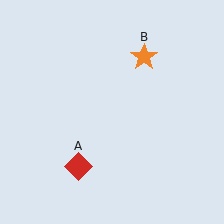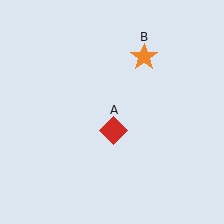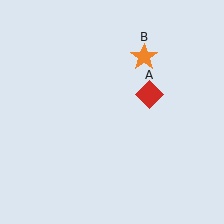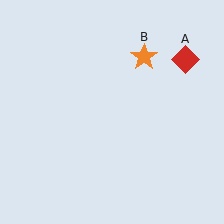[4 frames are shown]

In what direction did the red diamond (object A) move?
The red diamond (object A) moved up and to the right.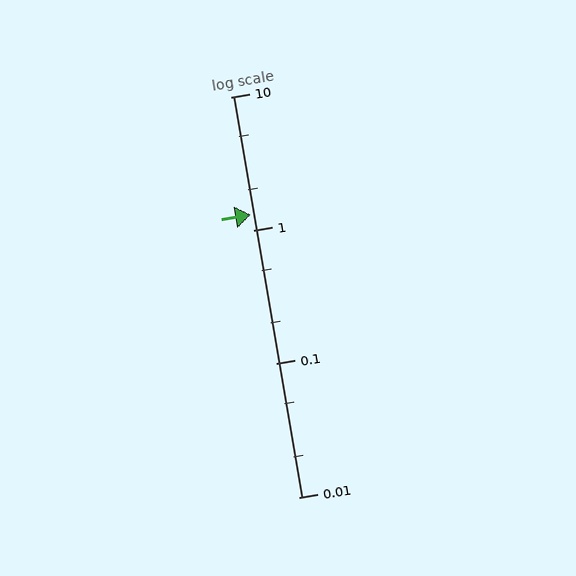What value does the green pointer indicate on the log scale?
The pointer indicates approximately 1.3.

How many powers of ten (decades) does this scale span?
The scale spans 3 decades, from 0.01 to 10.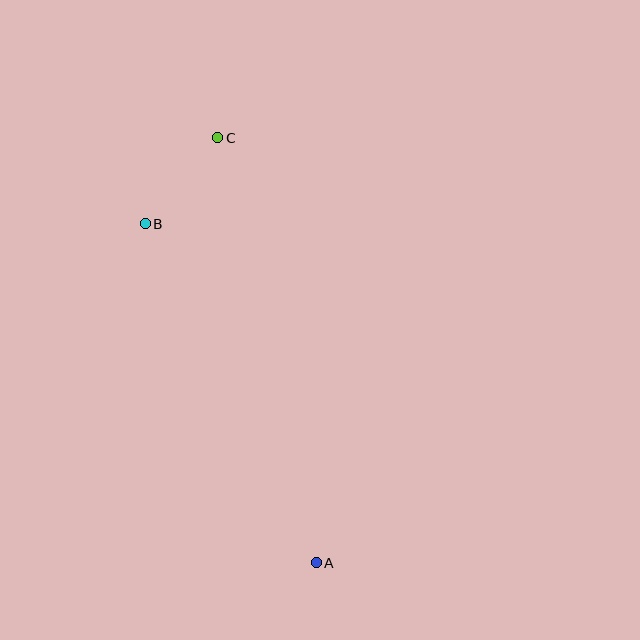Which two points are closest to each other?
Points B and C are closest to each other.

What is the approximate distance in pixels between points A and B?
The distance between A and B is approximately 380 pixels.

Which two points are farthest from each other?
Points A and C are farthest from each other.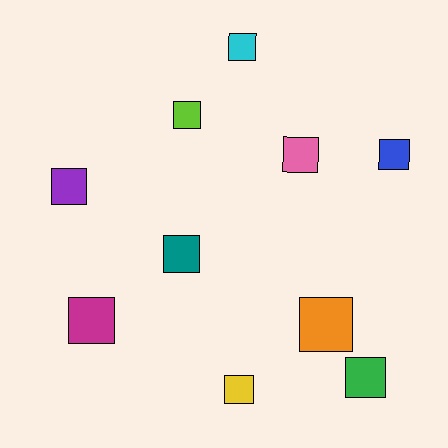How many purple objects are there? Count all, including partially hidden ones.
There is 1 purple object.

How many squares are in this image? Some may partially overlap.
There are 10 squares.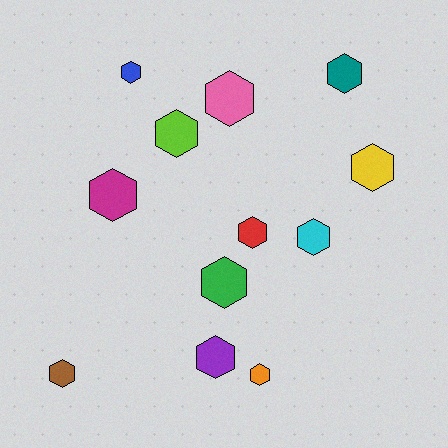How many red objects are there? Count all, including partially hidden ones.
There is 1 red object.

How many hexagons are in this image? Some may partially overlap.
There are 12 hexagons.